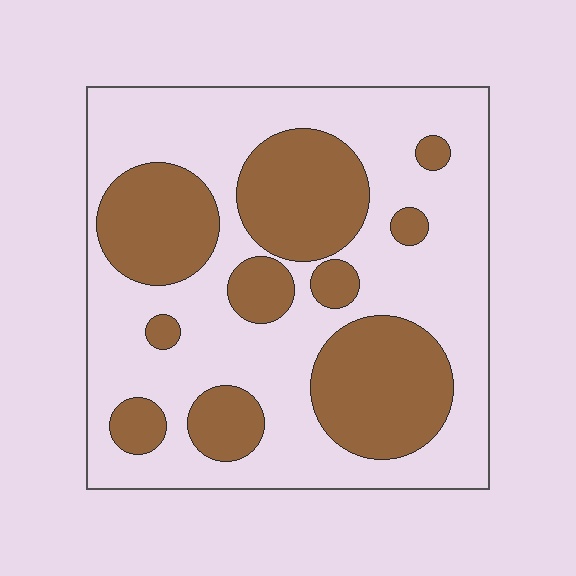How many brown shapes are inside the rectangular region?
10.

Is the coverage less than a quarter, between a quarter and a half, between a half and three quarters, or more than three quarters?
Between a quarter and a half.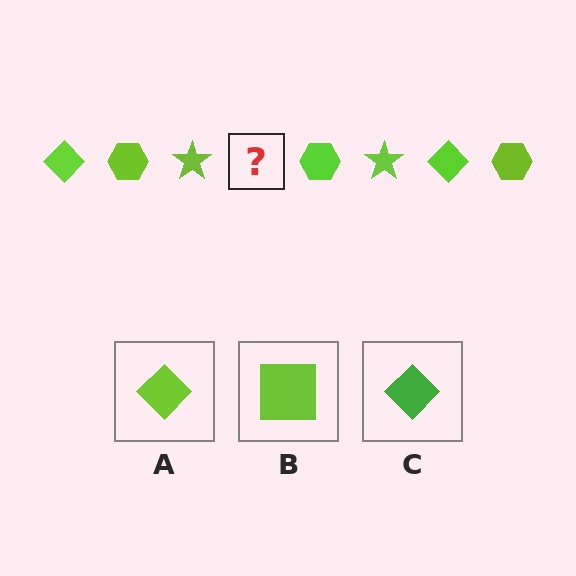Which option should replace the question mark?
Option A.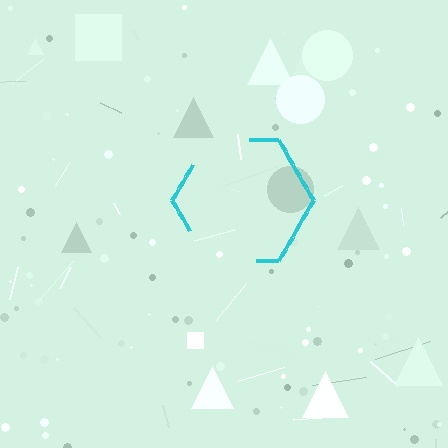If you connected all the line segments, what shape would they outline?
They would outline a hexagon.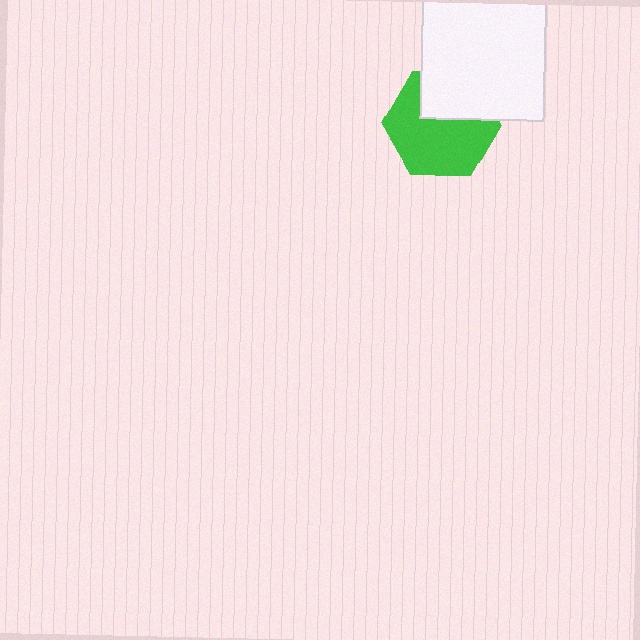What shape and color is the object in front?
The object in front is a white square.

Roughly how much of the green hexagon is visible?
Most of it is visible (roughly 66%).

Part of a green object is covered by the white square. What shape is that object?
It is a hexagon.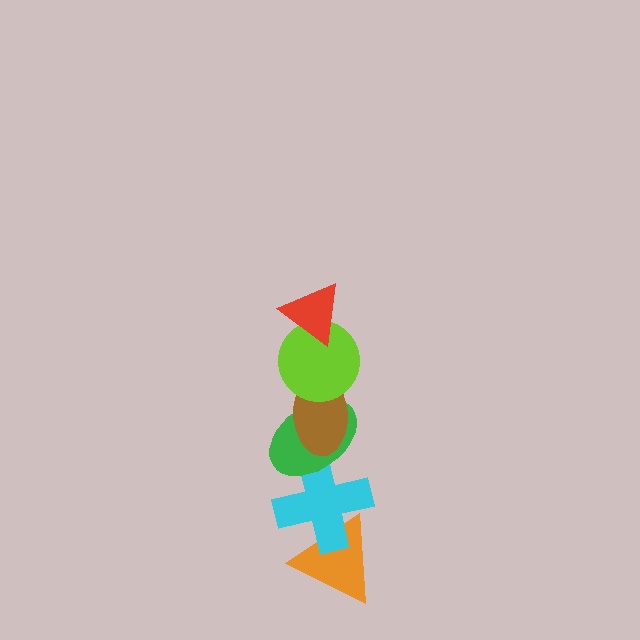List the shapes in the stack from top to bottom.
From top to bottom: the red triangle, the lime circle, the brown ellipse, the green ellipse, the cyan cross, the orange triangle.